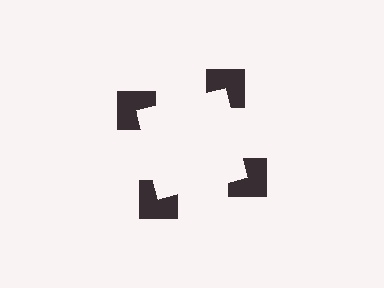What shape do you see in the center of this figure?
An illusory square — its edges are inferred from the aligned wedge cuts in the notched squares, not physically drawn.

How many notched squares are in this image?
There are 4 — one at each vertex of the illusory square.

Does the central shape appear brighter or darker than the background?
It typically appears slightly brighter than the background, even though no actual brightness change is drawn.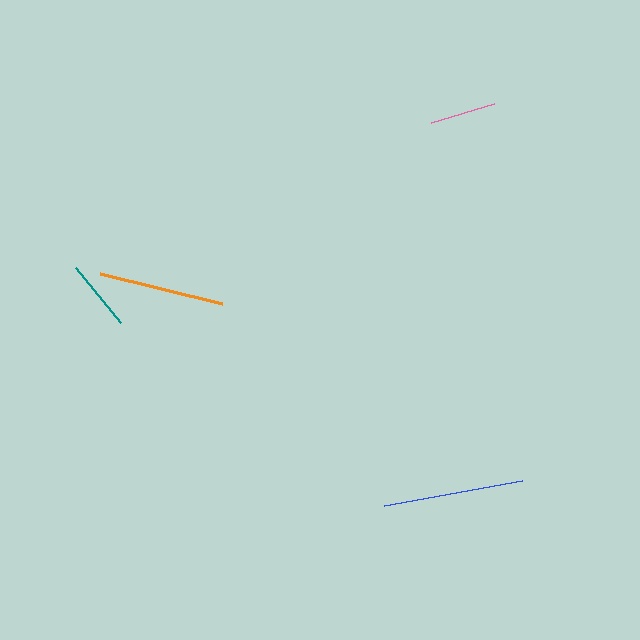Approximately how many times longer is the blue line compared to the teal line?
The blue line is approximately 2.0 times the length of the teal line.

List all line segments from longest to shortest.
From longest to shortest: blue, orange, teal, pink.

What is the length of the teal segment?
The teal segment is approximately 71 pixels long.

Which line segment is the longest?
The blue line is the longest at approximately 140 pixels.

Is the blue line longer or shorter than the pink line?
The blue line is longer than the pink line.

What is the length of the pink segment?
The pink segment is approximately 65 pixels long.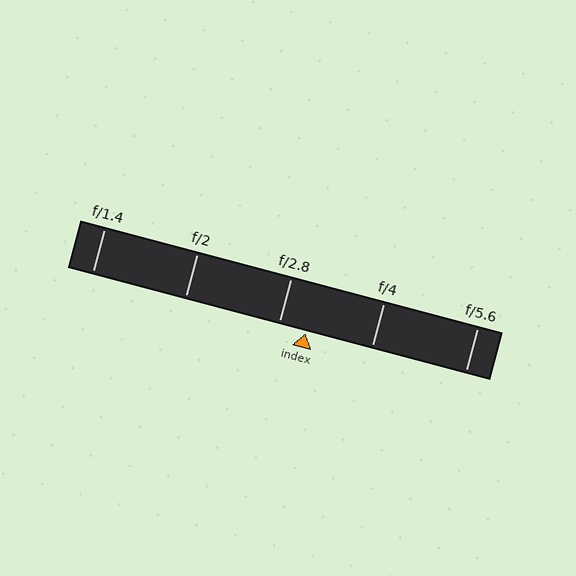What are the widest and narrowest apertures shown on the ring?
The widest aperture shown is f/1.4 and the narrowest is f/5.6.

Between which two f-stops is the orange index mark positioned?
The index mark is between f/2.8 and f/4.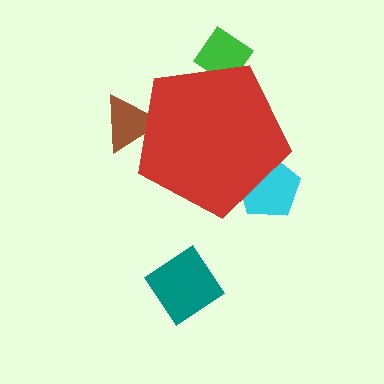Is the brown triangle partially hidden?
Yes, the brown triangle is partially hidden behind the red pentagon.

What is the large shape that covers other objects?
A red pentagon.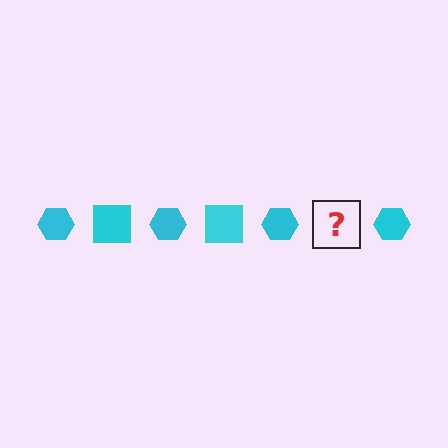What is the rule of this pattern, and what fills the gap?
The rule is that the pattern cycles through hexagon, square shapes in cyan. The gap should be filled with a cyan square.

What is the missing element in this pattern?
The missing element is a cyan square.